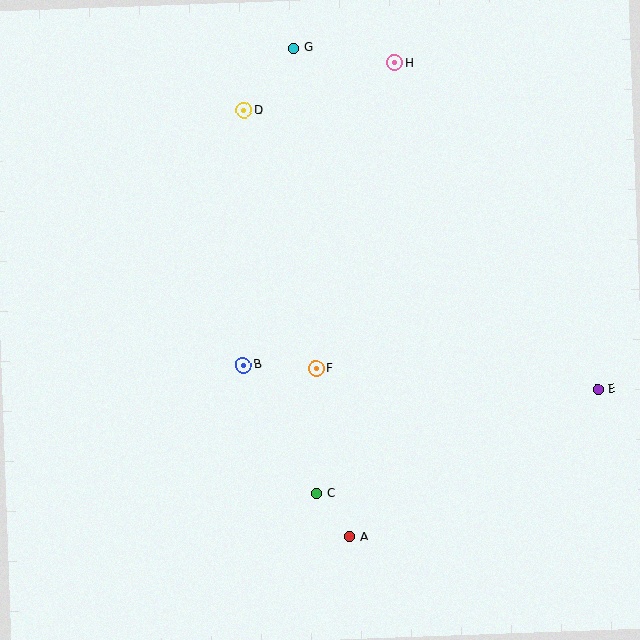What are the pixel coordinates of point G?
Point G is at (294, 48).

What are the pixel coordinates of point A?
Point A is at (350, 537).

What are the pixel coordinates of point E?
Point E is at (598, 390).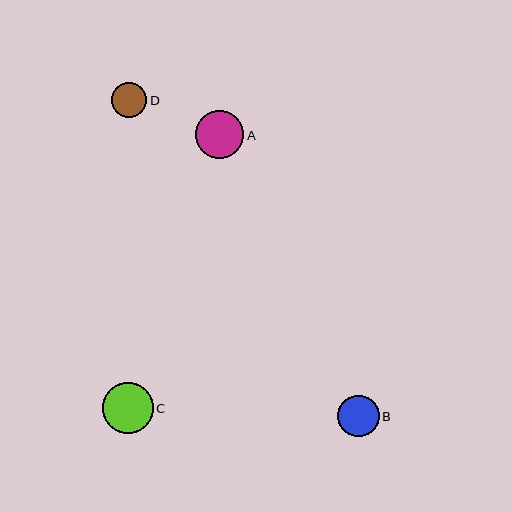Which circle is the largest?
Circle C is the largest with a size of approximately 51 pixels.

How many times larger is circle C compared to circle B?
Circle C is approximately 1.2 times the size of circle B.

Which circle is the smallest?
Circle D is the smallest with a size of approximately 35 pixels.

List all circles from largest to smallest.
From largest to smallest: C, A, B, D.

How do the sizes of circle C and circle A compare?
Circle C and circle A are approximately the same size.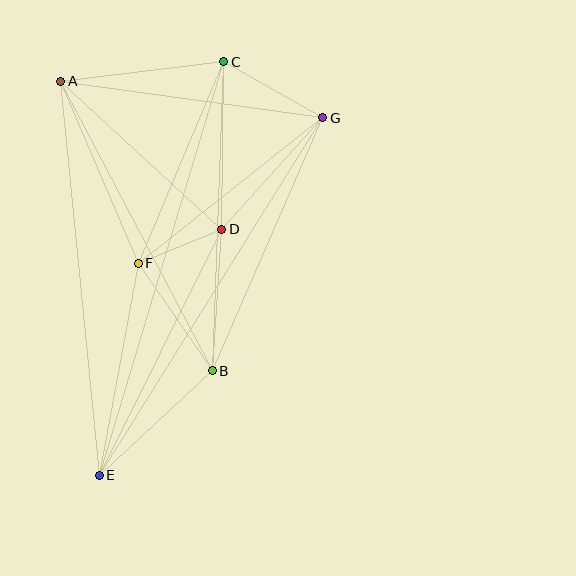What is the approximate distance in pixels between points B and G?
The distance between B and G is approximately 276 pixels.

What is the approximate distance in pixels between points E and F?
The distance between E and F is approximately 215 pixels.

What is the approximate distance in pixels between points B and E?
The distance between B and E is approximately 154 pixels.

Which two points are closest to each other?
Points D and F are closest to each other.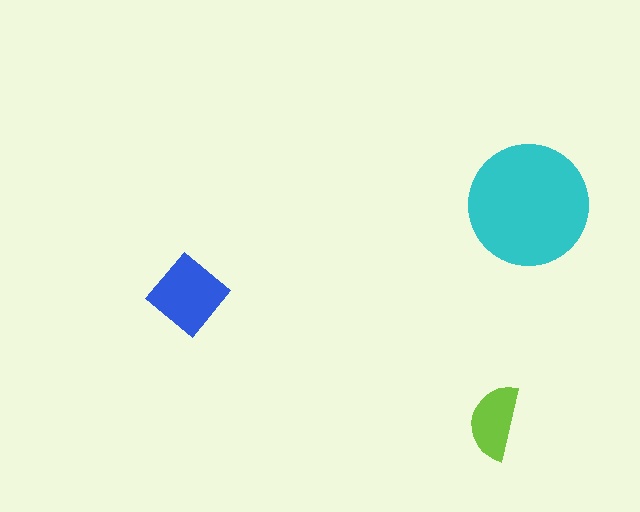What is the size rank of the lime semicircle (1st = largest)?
3rd.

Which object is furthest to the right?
The cyan circle is rightmost.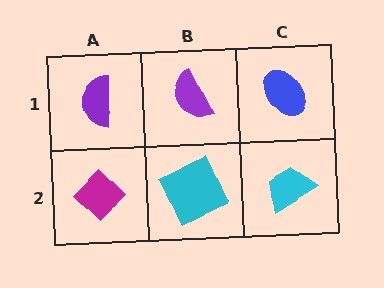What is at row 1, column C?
A blue ellipse.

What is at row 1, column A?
A purple semicircle.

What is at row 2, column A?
A magenta diamond.